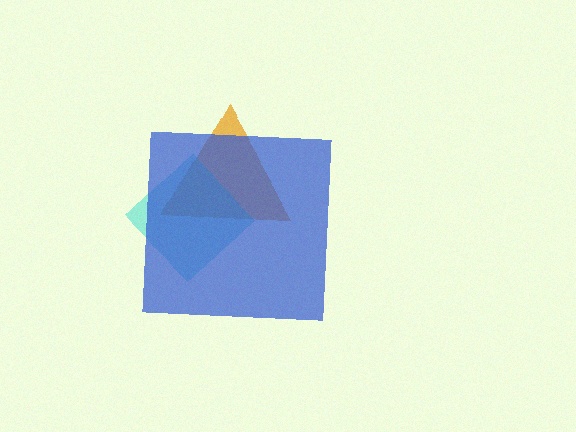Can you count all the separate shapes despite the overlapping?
Yes, there are 3 separate shapes.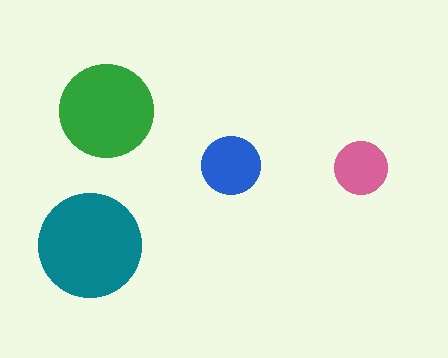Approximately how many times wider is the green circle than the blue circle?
About 1.5 times wider.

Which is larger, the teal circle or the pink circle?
The teal one.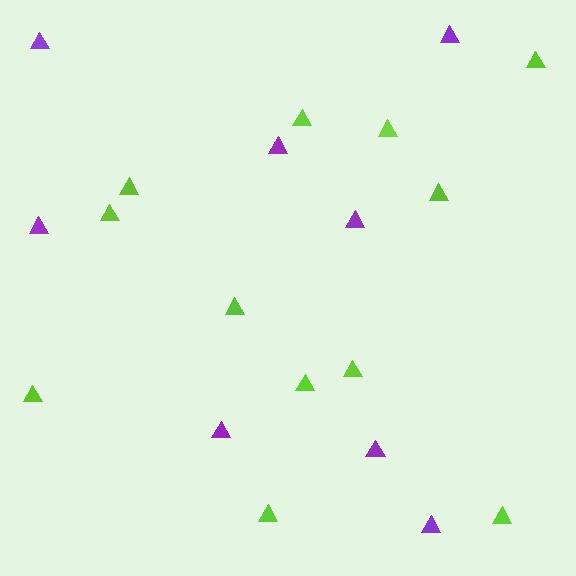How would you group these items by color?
There are 2 groups: one group of purple triangles (8) and one group of lime triangles (12).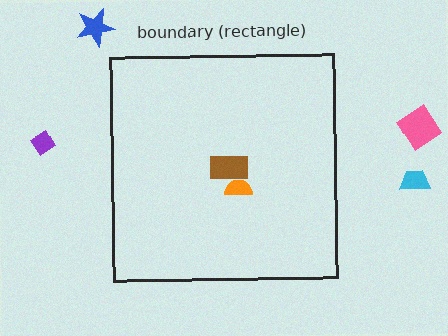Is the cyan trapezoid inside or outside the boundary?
Outside.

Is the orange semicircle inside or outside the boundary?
Inside.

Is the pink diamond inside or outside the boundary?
Outside.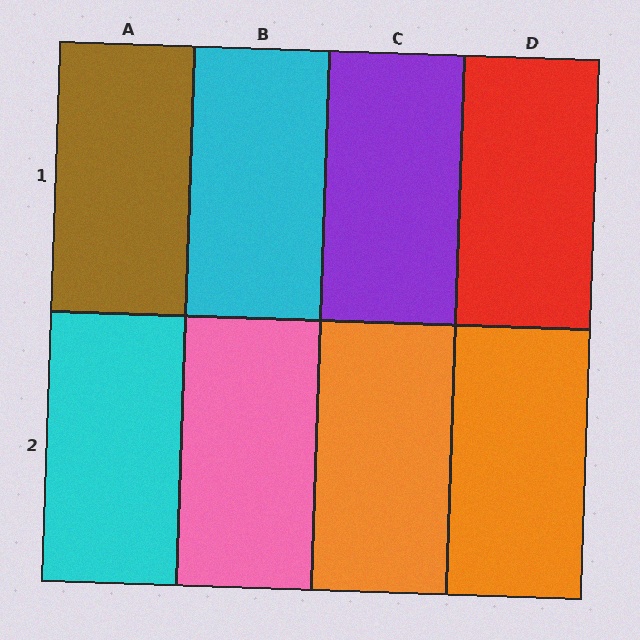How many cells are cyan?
2 cells are cyan.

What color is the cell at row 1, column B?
Cyan.